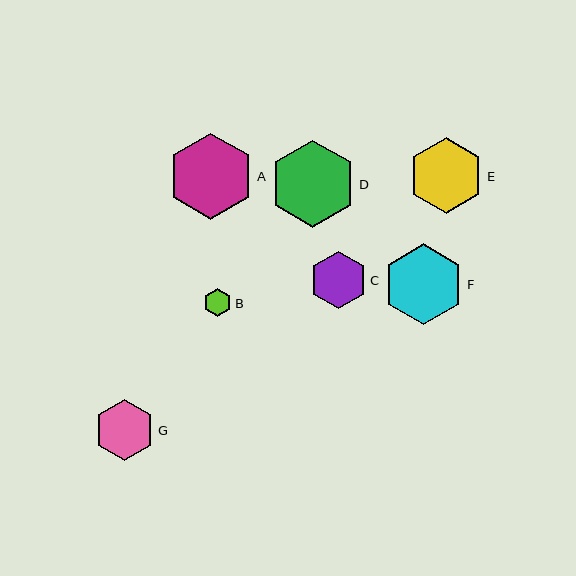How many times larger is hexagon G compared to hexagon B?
Hexagon G is approximately 2.1 times the size of hexagon B.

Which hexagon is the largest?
Hexagon D is the largest with a size of approximately 87 pixels.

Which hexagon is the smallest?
Hexagon B is the smallest with a size of approximately 28 pixels.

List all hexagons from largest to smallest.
From largest to smallest: D, A, F, E, G, C, B.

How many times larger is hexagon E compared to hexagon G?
Hexagon E is approximately 1.3 times the size of hexagon G.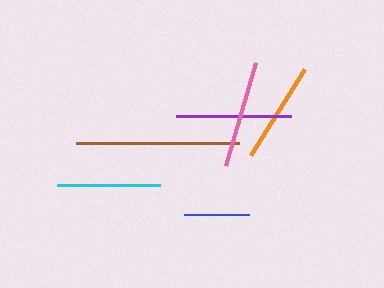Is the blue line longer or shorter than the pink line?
The pink line is longer than the blue line.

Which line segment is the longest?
The brown line is the longest at approximately 162 pixels.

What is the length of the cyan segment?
The cyan segment is approximately 104 pixels long.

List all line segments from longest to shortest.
From longest to shortest: brown, purple, pink, cyan, orange, blue.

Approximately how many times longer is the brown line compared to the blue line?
The brown line is approximately 2.5 times the length of the blue line.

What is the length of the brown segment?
The brown segment is approximately 162 pixels long.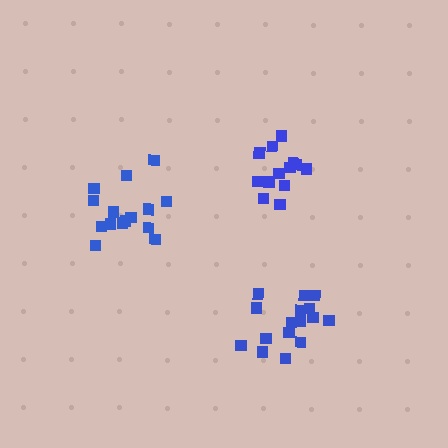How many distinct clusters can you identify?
There are 3 distinct clusters.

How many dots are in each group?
Group 1: 13 dots, Group 2: 16 dots, Group 3: 15 dots (44 total).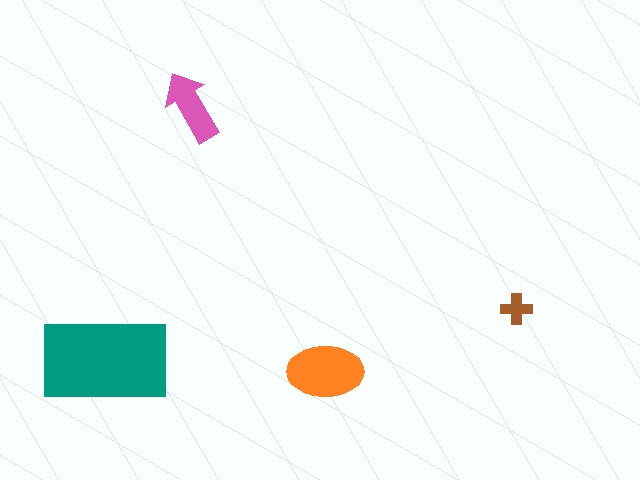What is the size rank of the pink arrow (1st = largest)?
3rd.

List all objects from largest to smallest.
The teal rectangle, the orange ellipse, the pink arrow, the brown cross.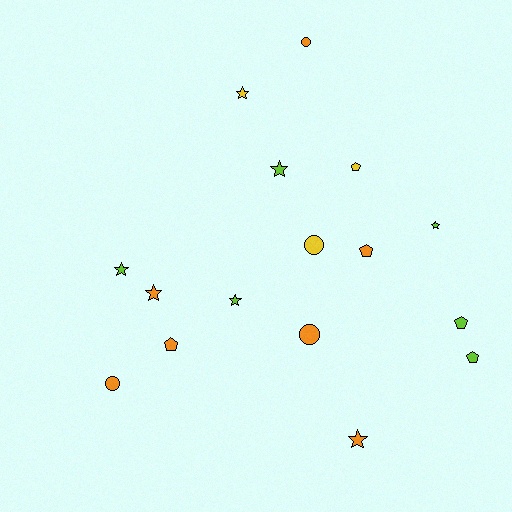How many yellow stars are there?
There is 1 yellow star.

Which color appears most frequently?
Orange, with 7 objects.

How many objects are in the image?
There are 16 objects.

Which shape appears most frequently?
Star, with 7 objects.